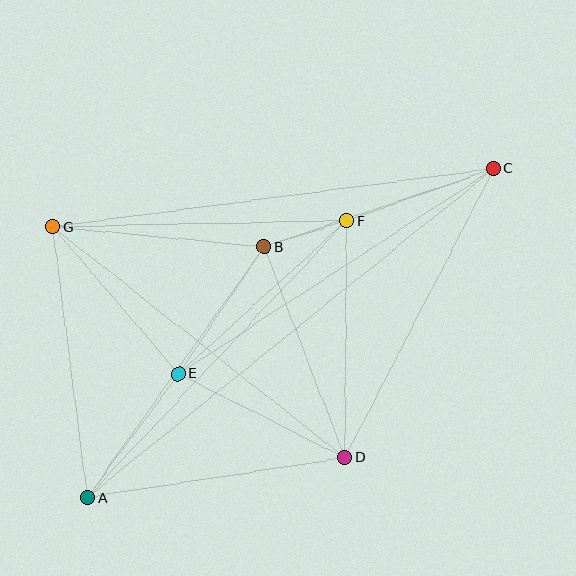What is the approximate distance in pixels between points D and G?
The distance between D and G is approximately 372 pixels.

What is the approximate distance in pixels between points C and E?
The distance between C and E is approximately 376 pixels.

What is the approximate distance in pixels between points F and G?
The distance between F and G is approximately 294 pixels.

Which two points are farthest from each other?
Points A and C are farthest from each other.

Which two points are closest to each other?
Points B and F are closest to each other.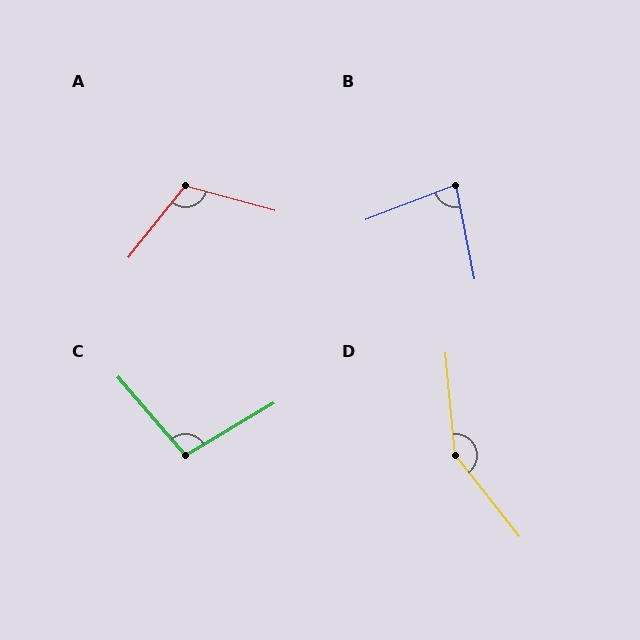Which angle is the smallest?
B, at approximately 80 degrees.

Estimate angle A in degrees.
Approximately 113 degrees.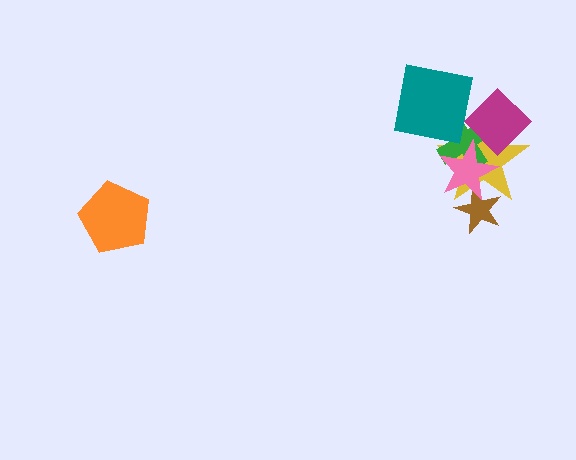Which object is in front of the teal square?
The magenta diamond is in front of the teal square.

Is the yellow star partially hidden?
Yes, it is partially covered by another shape.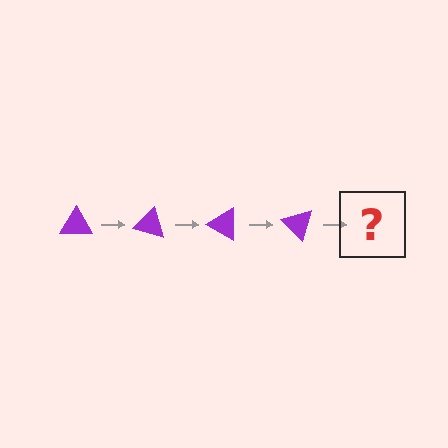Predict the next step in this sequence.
The next step is a purple triangle rotated 60 degrees.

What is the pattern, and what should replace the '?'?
The pattern is that the triangle rotates 15 degrees each step. The '?' should be a purple triangle rotated 60 degrees.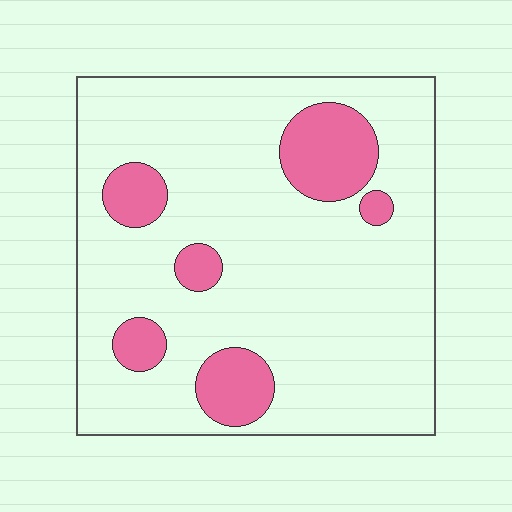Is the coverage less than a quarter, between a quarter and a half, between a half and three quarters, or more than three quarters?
Less than a quarter.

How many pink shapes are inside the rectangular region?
6.